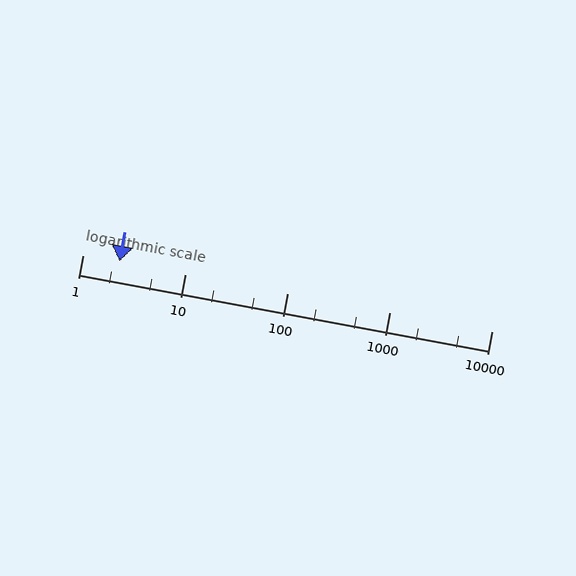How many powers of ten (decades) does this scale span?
The scale spans 4 decades, from 1 to 10000.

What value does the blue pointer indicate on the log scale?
The pointer indicates approximately 2.3.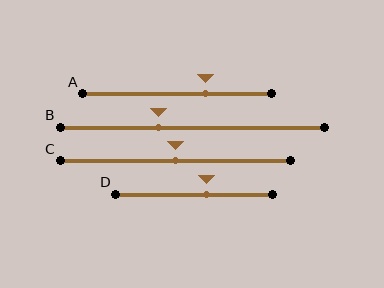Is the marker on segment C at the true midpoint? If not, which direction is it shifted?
Yes, the marker on segment C is at the true midpoint.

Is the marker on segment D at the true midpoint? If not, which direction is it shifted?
No, the marker on segment D is shifted to the right by about 8% of the segment length.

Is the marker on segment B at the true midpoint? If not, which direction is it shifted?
No, the marker on segment B is shifted to the left by about 13% of the segment length.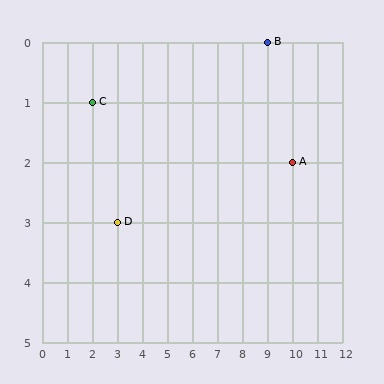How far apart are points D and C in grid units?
Points D and C are 1 column and 2 rows apart (about 2.2 grid units diagonally).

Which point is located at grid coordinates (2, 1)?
Point C is at (2, 1).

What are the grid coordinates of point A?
Point A is at grid coordinates (10, 2).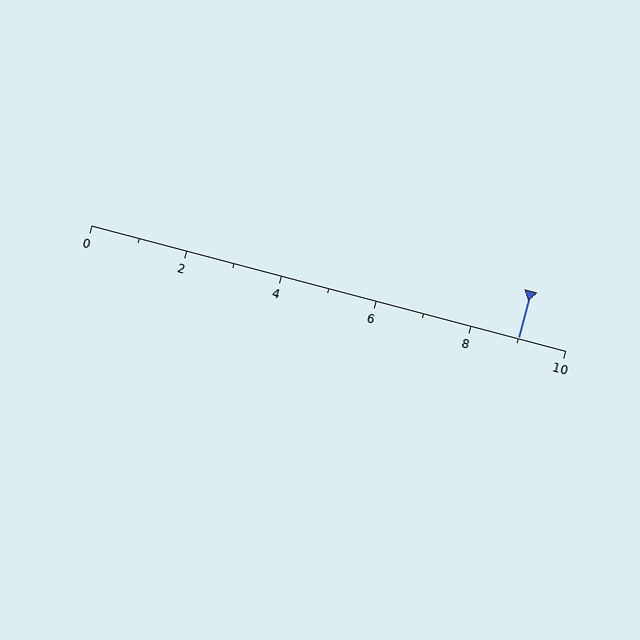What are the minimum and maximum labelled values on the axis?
The axis runs from 0 to 10.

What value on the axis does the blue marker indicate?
The marker indicates approximately 9.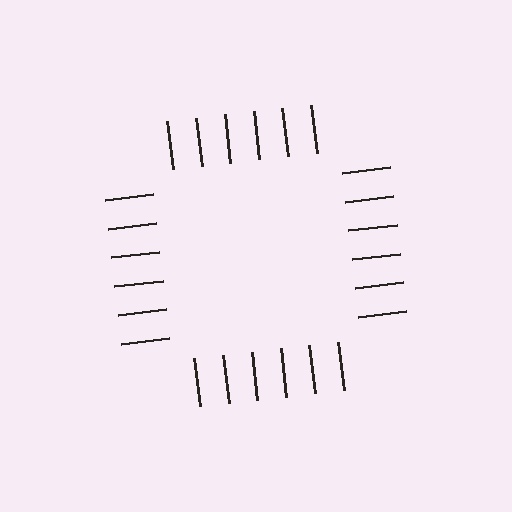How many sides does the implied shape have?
4 sides — the line-ends trace a square.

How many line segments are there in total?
24 — 6 along each of the 4 edges.